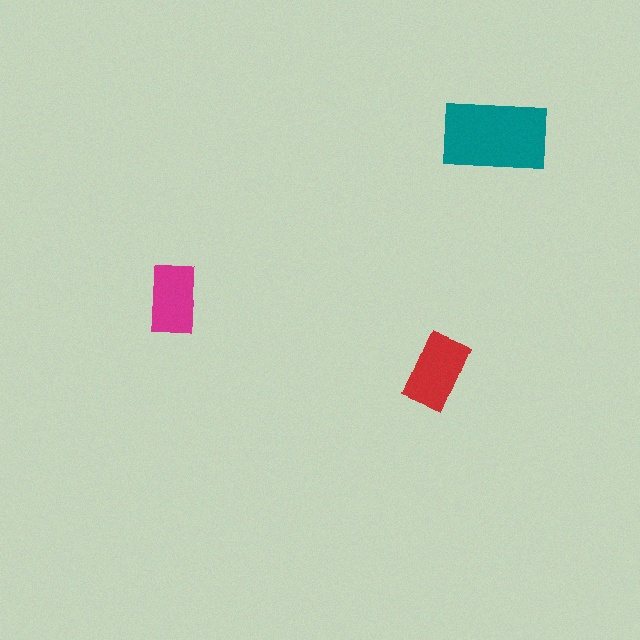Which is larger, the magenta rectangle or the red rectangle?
The red one.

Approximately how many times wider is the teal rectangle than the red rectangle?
About 1.5 times wider.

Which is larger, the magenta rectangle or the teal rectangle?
The teal one.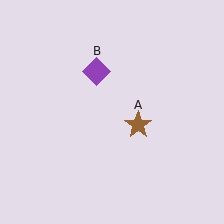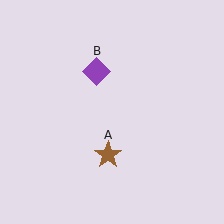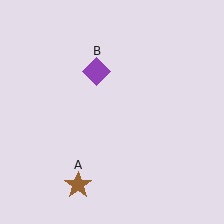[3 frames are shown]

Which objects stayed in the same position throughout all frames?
Purple diamond (object B) remained stationary.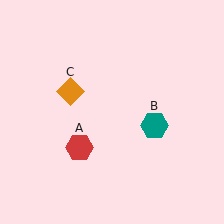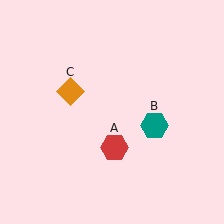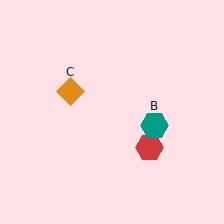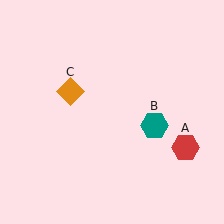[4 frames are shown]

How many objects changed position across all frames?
1 object changed position: red hexagon (object A).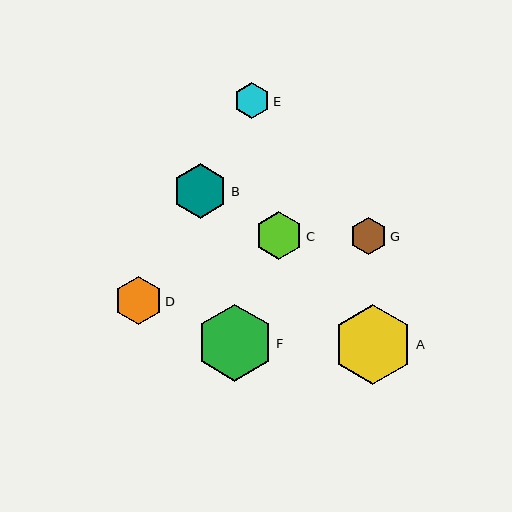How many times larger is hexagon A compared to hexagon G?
Hexagon A is approximately 2.2 times the size of hexagon G.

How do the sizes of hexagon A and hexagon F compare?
Hexagon A and hexagon F are approximately the same size.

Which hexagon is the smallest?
Hexagon E is the smallest with a size of approximately 36 pixels.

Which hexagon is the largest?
Hexagon A is the largest with a size of approximately 80 pixels.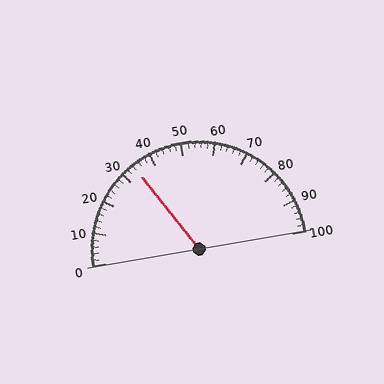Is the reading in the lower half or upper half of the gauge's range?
The reading is in the lower half of the range (0 to 100).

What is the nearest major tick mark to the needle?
The nearest major tick mark is 30.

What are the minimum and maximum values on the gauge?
The gauge ranges from 0 to 100.